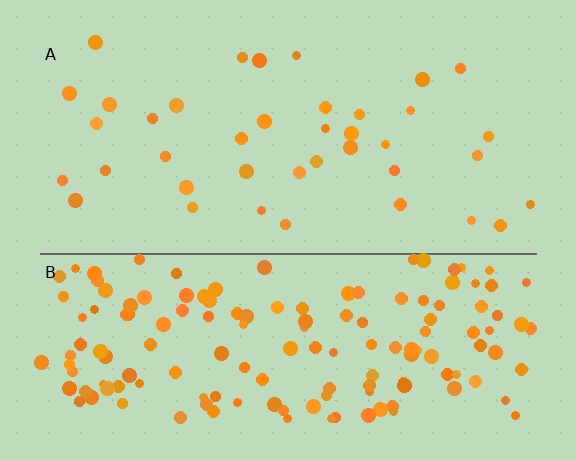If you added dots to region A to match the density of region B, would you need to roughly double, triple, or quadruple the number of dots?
Approximately quadruple.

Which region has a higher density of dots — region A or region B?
B (the bottom).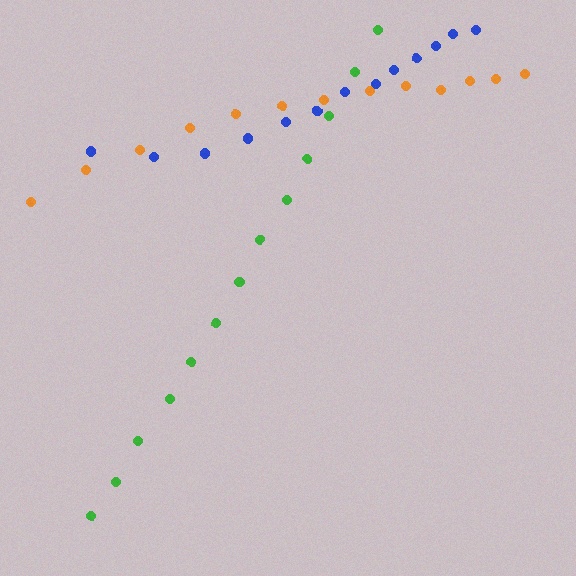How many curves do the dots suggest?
There are 3 distinct paths.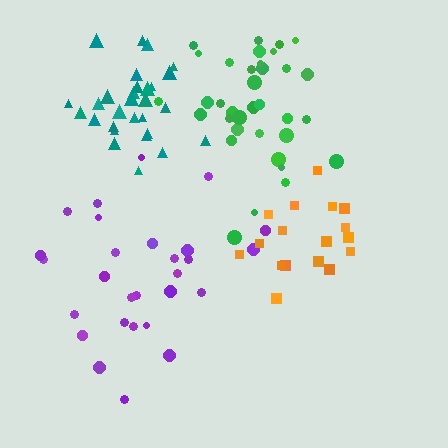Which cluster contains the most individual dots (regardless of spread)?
Green (35).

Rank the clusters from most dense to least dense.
teal, green, orange, purple.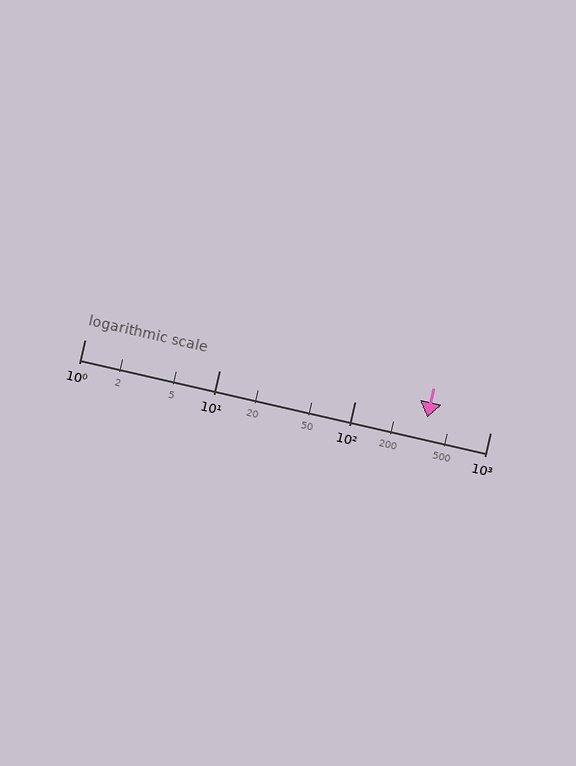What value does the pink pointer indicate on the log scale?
The pointer indicates approximately 340.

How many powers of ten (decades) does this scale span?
The scale spans 3 decades, from 1 to 1000.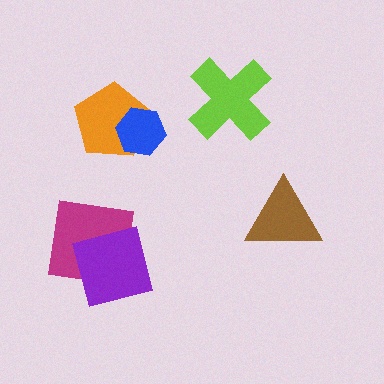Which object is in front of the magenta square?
The purple square is in front of the magenta square.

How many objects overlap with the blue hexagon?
1 object overlaps with the blue hexagon.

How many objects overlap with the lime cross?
0 objects overlap with the lime cross.